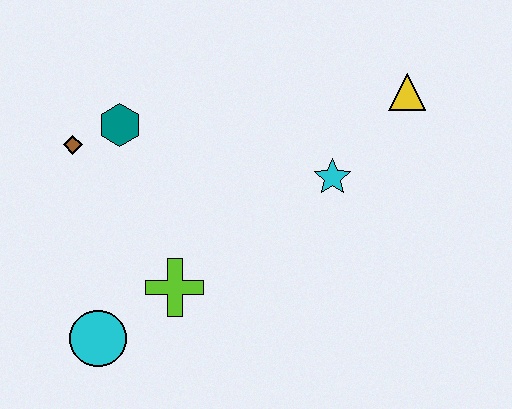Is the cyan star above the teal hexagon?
No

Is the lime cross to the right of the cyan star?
No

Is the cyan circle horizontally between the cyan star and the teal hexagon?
No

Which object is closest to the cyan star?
The yellow triangle is closest to the cyan star.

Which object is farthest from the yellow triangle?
The cyan circle is farthest from the yellow triangle.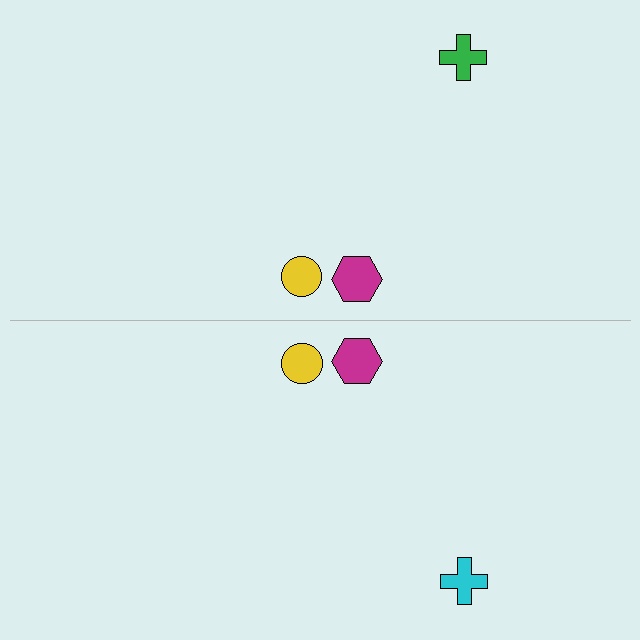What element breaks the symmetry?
The cyan cross on the bottom side breaks the symmetry — its mirror counterpart is green.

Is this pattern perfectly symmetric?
No, the pattern is not perfectly symmetric. The cyan cross on the bottom side breaks the symmetry — its mirror counterpart is green.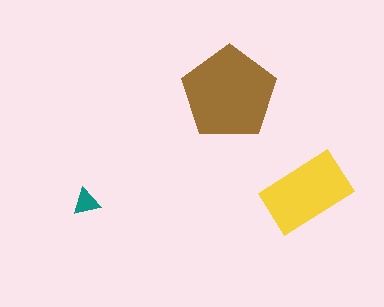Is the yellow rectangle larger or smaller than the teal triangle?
Larger.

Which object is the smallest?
The teal triangle.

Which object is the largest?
The brown pentagon.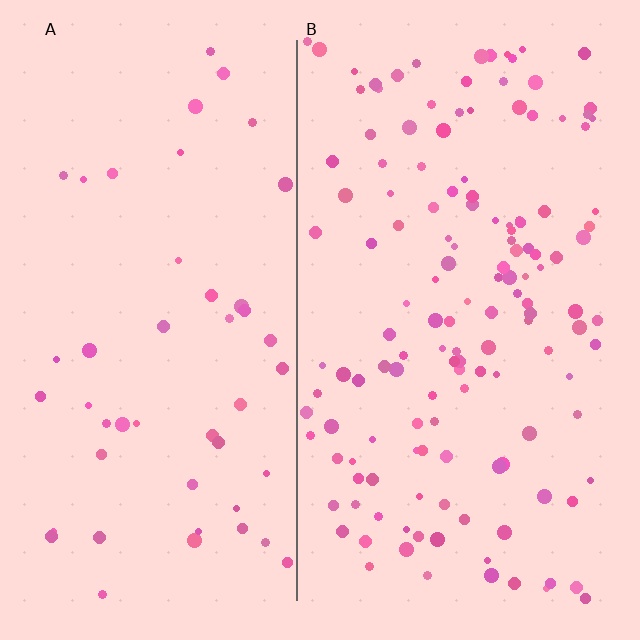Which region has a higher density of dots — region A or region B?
B (the right).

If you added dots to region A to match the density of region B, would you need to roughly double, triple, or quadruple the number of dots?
Approximately triple.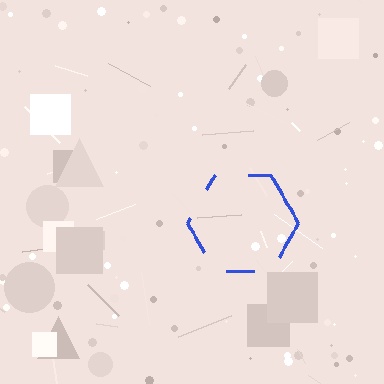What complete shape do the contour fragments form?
The contour fragments form a hexagon.